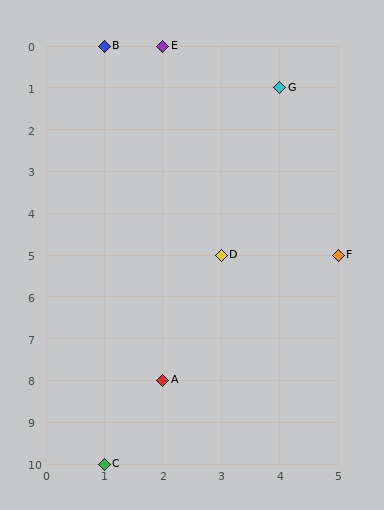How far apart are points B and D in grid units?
Points B and D are 2 columns and 5 rows apart (about 5.4 grid units diagonally).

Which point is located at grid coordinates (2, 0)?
Point E is at (2, 0).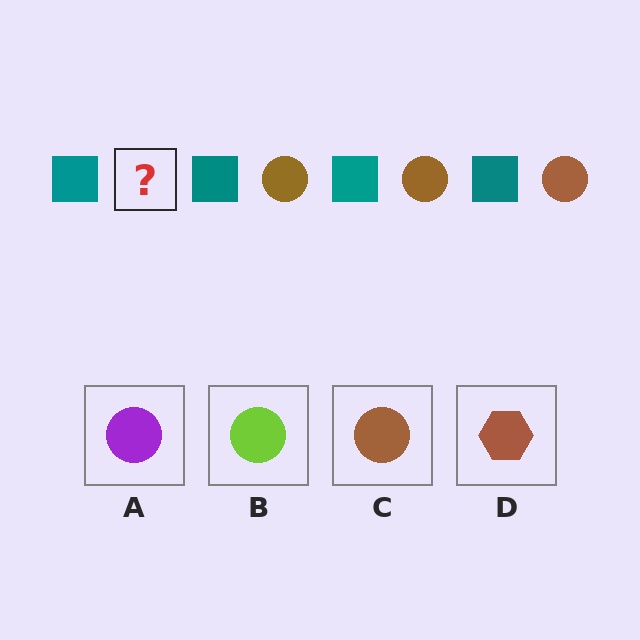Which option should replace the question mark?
Option C.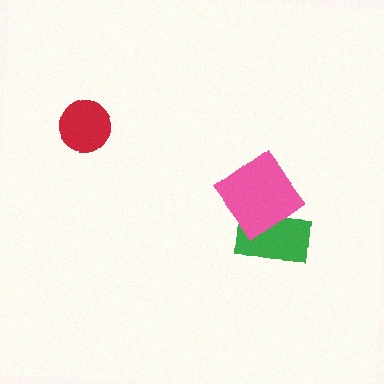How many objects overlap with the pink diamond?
1 object overlaps with the pink diamond.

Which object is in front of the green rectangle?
The pink diamond is in front of the green rectangle.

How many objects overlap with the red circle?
0 objects overlap with the red circle.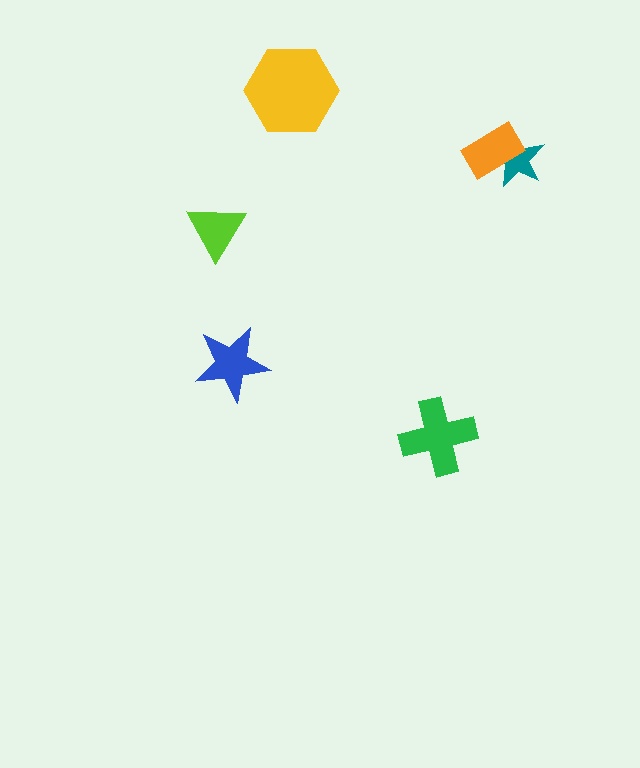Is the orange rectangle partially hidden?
No, no other shape covers it.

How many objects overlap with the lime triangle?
0 objects overlap with the lime triangle.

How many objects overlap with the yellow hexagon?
0 objects overlap with the yellow hexagon.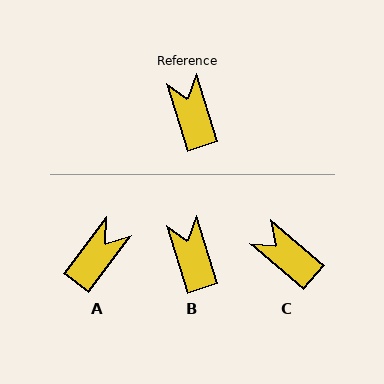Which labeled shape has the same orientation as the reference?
B.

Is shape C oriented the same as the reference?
No, it is off by about 32 degrees.